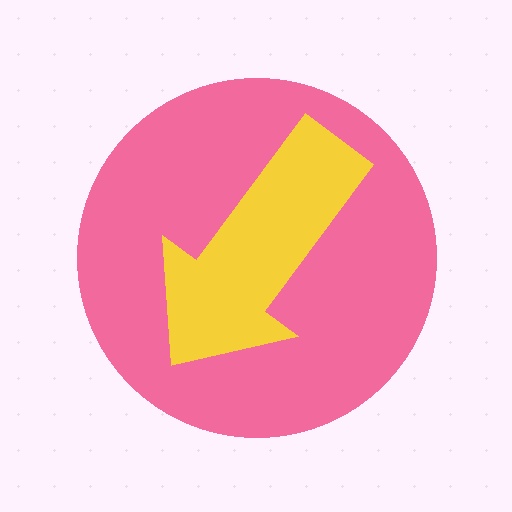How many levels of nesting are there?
2.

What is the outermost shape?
The pink circle.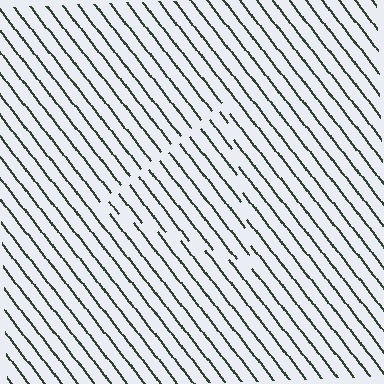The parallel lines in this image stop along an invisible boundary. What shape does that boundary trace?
An illusory triangle. The interior of the shape contains the same grating, shifted by half a period — the contour is defined by the phase discontinuity where line-ends from the inner and outer gratings abut.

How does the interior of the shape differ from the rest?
The interior of the shape contains the same grating, shifted by half a period — the contour is defined by the phase discontinuity where line-ends from the inner and outer gratings abut.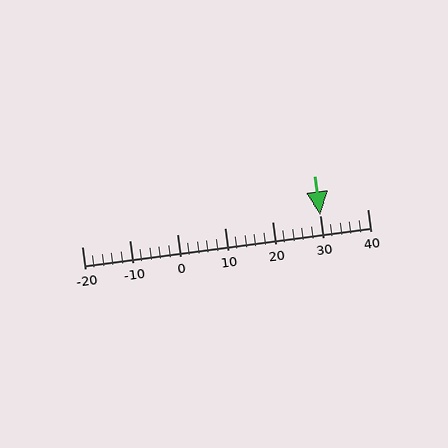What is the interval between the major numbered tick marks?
The major tick marks are spaced 10 units apart.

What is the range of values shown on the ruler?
The ruler shows values from -20 to 40.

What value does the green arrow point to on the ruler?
The green arrow points to approximately 30.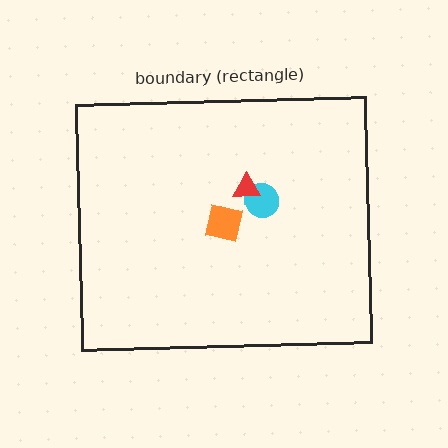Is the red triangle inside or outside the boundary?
Inside.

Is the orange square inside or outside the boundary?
Inside.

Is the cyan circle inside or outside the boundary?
Inside.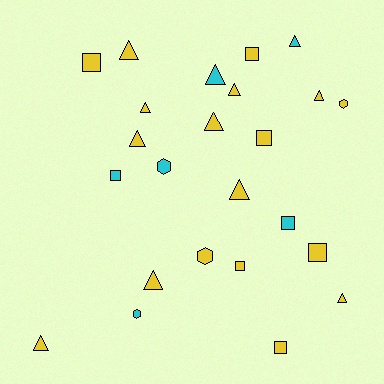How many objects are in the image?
There are 24 objects.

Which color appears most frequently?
Yellow, with 18 objects.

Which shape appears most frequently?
Triangle, with 12 objects.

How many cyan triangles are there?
There are 2 cyan triangles.